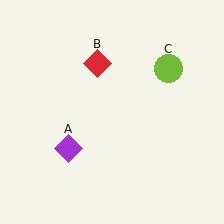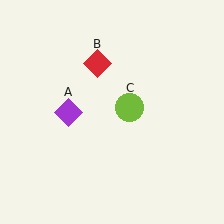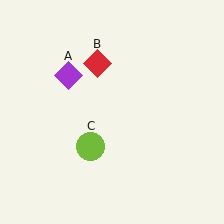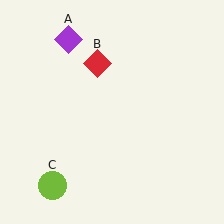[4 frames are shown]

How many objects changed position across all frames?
2 objects changed position: purple diamond (object A), lime circle (object C).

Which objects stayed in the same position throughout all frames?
Red diamond (object B) remained stationary.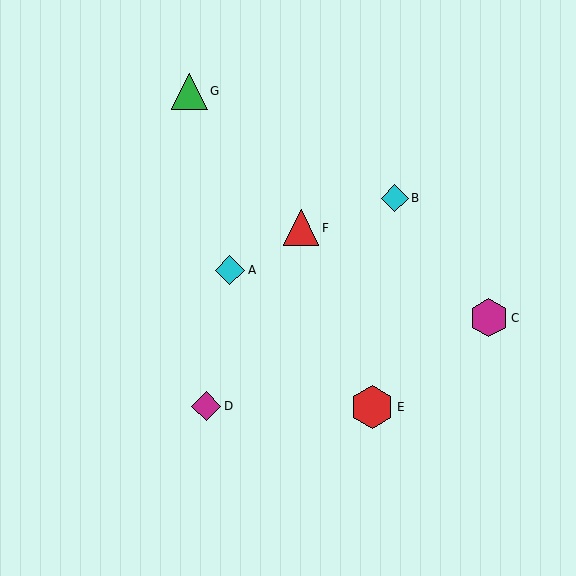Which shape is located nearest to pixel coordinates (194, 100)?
The green triangle (labeled G) at (189, 91) is nearest to that location.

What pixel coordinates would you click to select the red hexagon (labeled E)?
Click at (372, 407) to select the red hexagon E.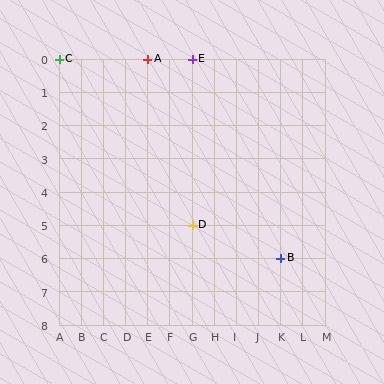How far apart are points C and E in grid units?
Points C and E are 6 columns apart.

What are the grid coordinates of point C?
Point C is at grid coordinates (A, 0).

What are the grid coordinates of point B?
Point B is at grid coordinates (K, 6).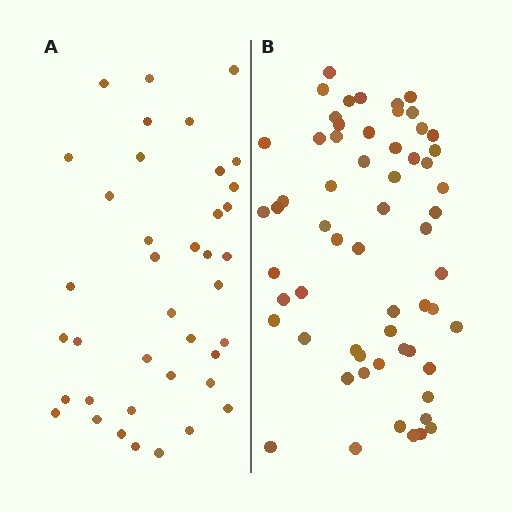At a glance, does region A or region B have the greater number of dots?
Region B (the right region) has more dots.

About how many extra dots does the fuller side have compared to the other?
Region B has approximately 20 more dots than region A.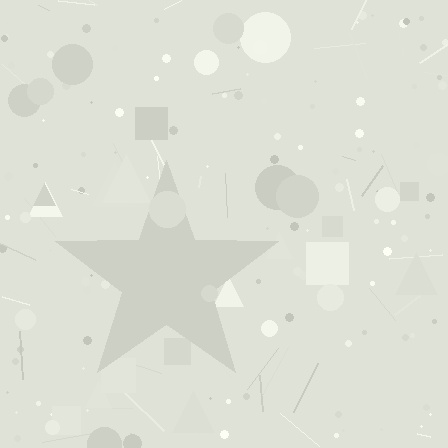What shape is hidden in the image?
A star is hidden in the image.